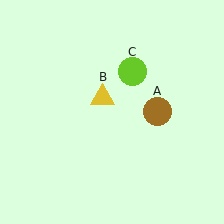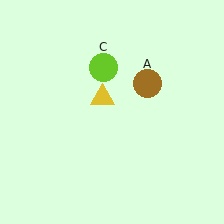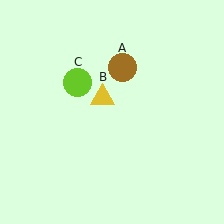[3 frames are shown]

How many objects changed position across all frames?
2 objects changed position: brown circle (object A), lime circle (object C).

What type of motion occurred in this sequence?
The brown circle (object A), lime circle (object C) rotated counterclockwise around the center of the scene.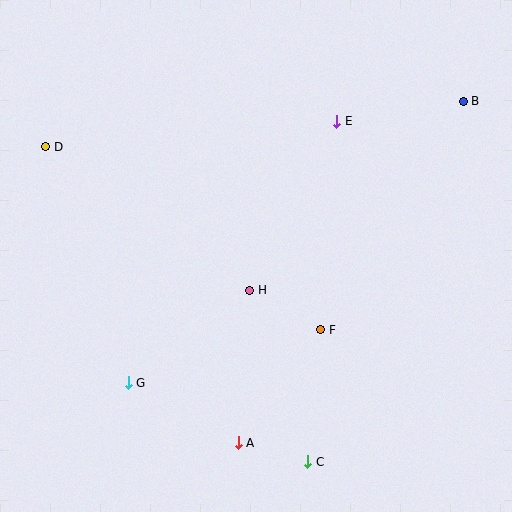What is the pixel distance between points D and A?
The distance between D and A is 353 pixels.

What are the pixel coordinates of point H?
Point H is at (250, 290).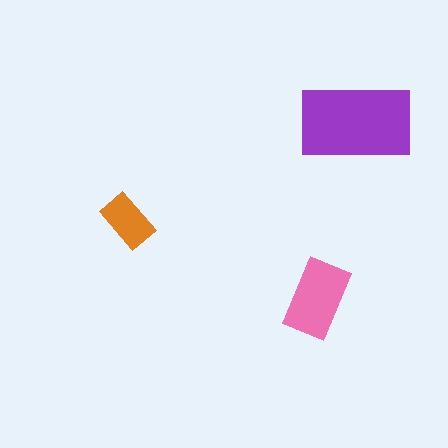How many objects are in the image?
There are 3 objects in the image.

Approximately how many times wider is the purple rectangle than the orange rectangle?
About 2 times wider.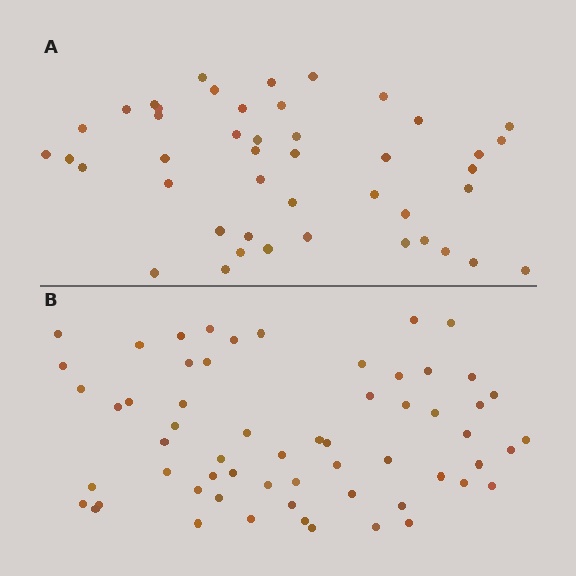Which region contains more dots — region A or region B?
Region B (the bottom region) has more dots.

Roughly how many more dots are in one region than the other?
Region B has approximately 15 more dots than region A.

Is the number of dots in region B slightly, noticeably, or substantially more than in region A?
Region B has noticeably more, but not dramatically so. The ratio is roughly 1.3 to 1.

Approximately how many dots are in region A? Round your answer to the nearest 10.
About 40 dots. (The exact count is 45, which rounds to 40.)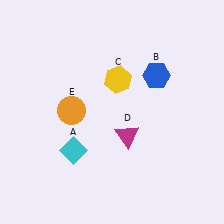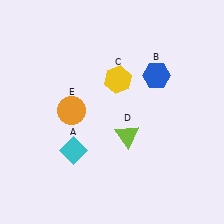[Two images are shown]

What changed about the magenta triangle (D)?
In Image 1, D is magenta. In Image 2, it changed to lime.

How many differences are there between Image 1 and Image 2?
There is 1 difference between the two images.